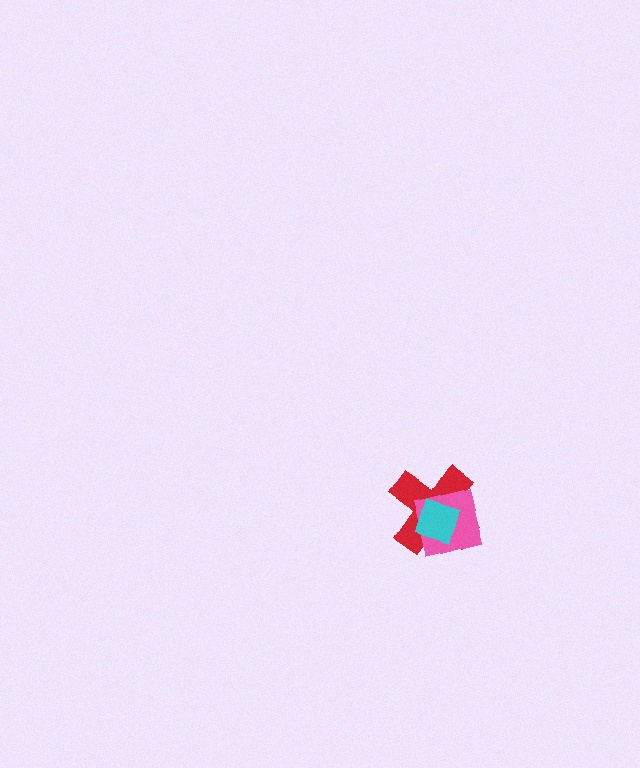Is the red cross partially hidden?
Yes, it is partially covered by another shape.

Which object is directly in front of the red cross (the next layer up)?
The pink square is directly in front of the red cross.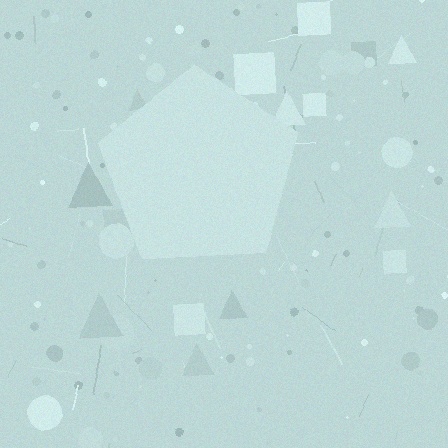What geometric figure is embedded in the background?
A pentagon is embedded in the background.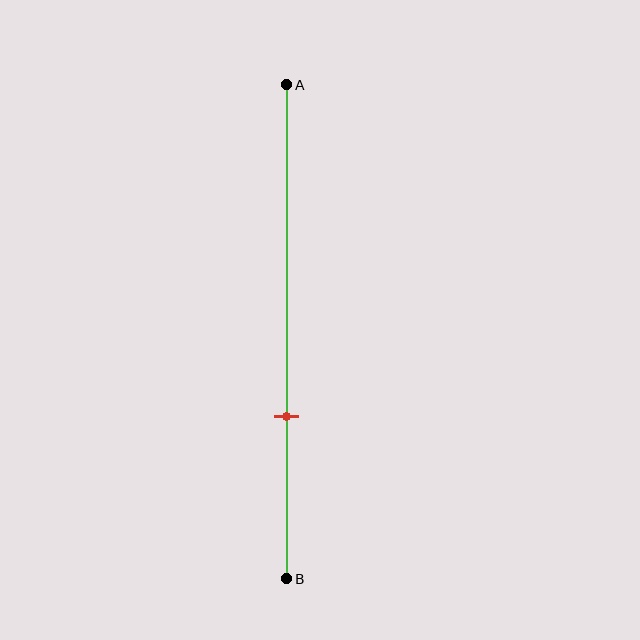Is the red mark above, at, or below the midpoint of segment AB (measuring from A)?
The red mark is below the midpoint of segment AB.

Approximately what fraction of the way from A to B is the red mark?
The red mark is approximately 65% of the way from A to B.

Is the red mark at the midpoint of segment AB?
No, the mark is at about 65% from A, not at the 50% midpoint.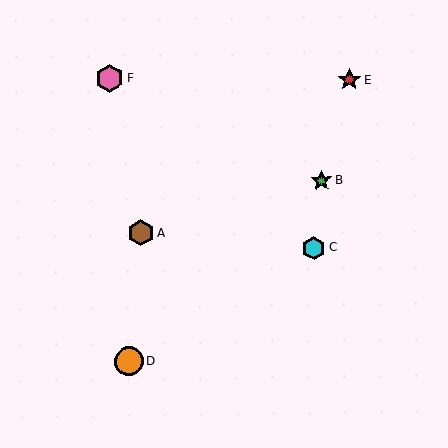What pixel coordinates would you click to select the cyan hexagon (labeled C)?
Click at (314, 248) to select the cyan hexagon C.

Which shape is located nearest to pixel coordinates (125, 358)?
The orange circle (labeled D) at (129, 361) is nearest to that location.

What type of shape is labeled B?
Shape B is a green star.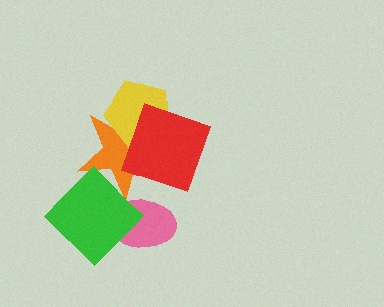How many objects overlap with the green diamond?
2 objects overlap with the green diamond.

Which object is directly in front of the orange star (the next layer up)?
The yellow pentagon is directly in front of the orange star.